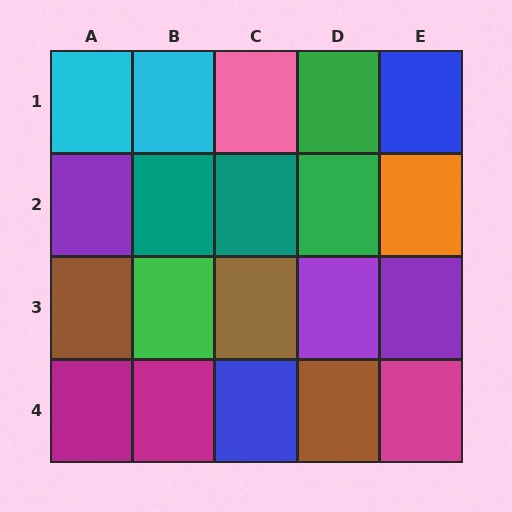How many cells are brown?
3 cells are brown.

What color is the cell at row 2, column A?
Purple.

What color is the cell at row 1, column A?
Cyan.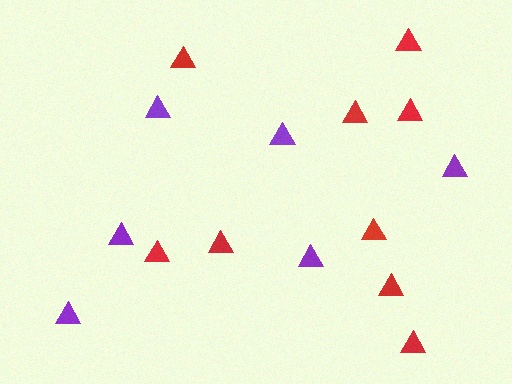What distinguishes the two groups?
There are 2 groups: one group of red triangles (9) and one group of purple triangles (6).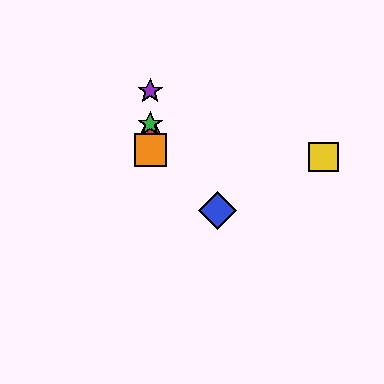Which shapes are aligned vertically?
The red triangle, the green star, the purple star, the orange square are aligned vertically.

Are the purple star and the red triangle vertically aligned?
Yes, both are at x≈150.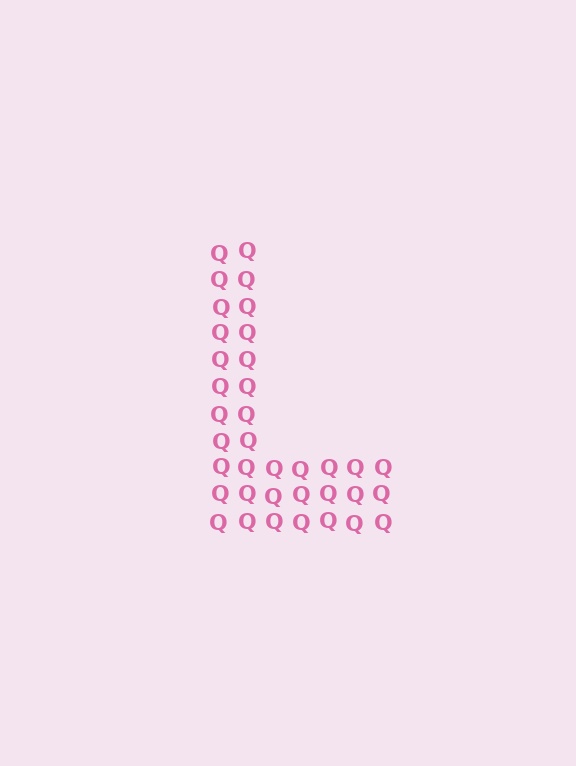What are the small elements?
The small elements are letter Q's.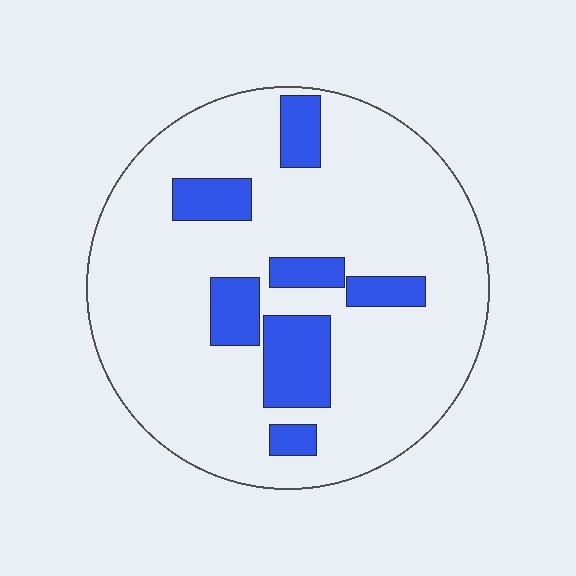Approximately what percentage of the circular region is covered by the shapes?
Approximately 20%.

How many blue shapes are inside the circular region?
7.